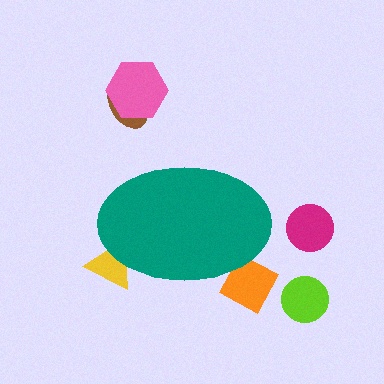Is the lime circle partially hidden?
No, the lime circle is fully visible.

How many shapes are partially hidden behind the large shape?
2 shapes are partially hidden.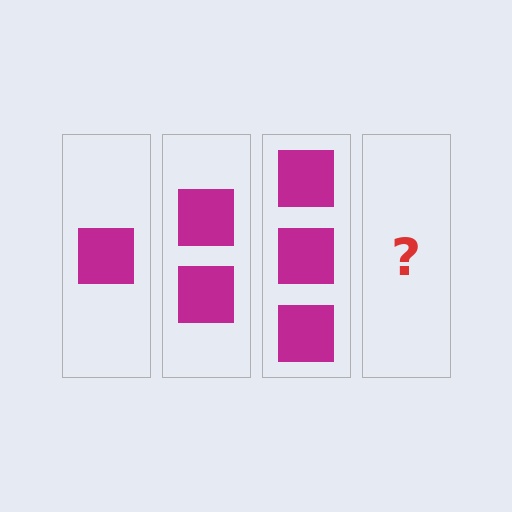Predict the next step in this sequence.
The next step is 4 squares.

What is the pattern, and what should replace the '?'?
The pattern is that each step adds one more square. The '?' should be 4 squares.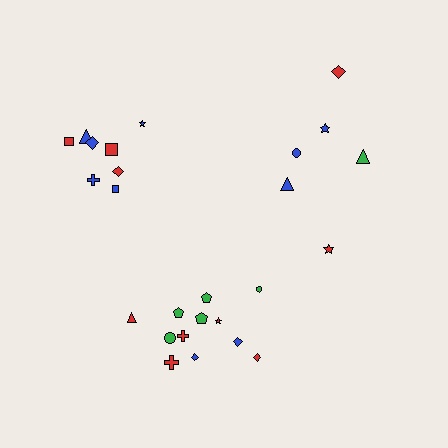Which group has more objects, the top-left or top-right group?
The top-left group.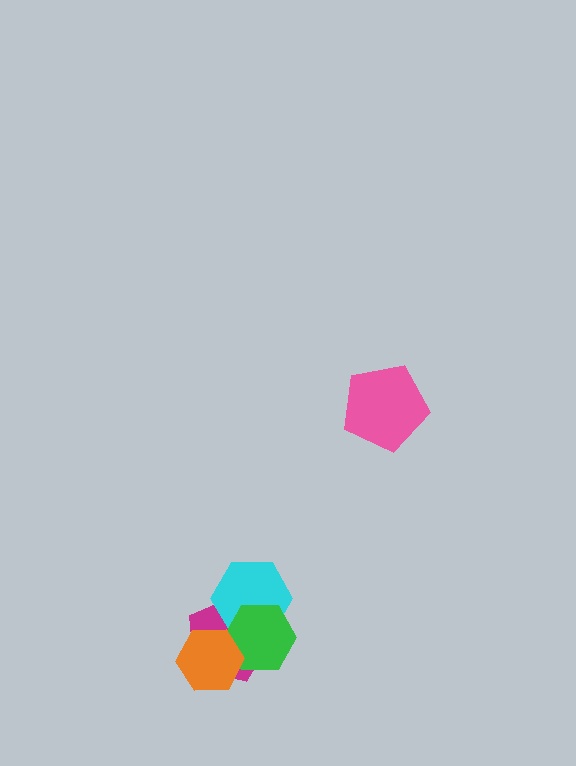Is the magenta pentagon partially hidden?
Yes, it is partially covered by another shape.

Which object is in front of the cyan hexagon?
The green hexagon is in front of the cyan hexagon.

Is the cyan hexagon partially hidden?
Yes, it is partially covered by another shape.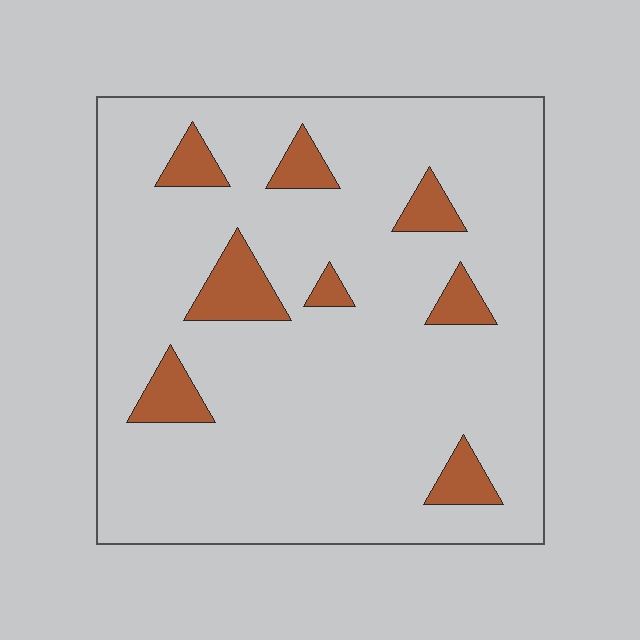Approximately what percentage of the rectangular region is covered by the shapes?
Approximately 10%.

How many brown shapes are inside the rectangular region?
8.